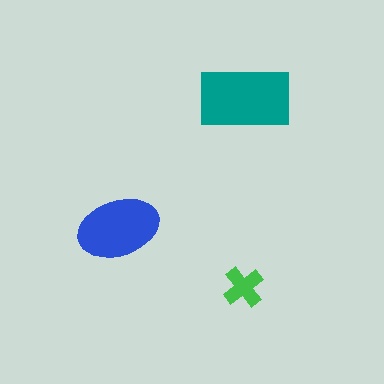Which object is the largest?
The teal rectangle.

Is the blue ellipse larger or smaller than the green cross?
Larger.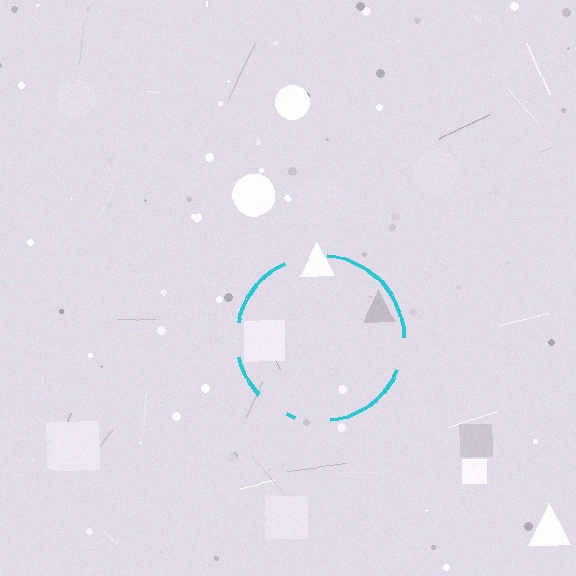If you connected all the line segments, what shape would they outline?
They would outline a circle.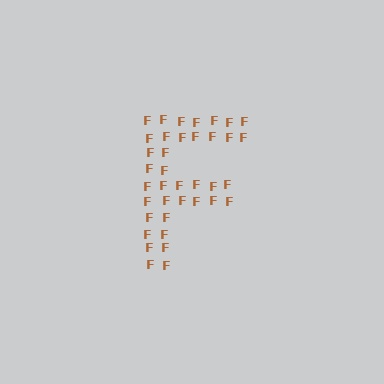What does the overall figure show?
The overall figure shows the letter F.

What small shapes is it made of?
It is made of small letter F's.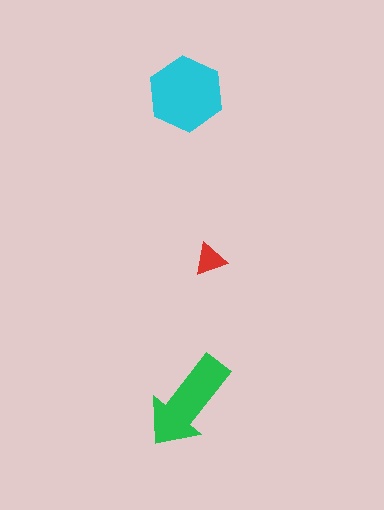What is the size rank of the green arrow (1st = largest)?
2nd.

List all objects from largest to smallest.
The cyan hexagon, the green arrow, the red triangle.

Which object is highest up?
The cyan hexagon is topmost.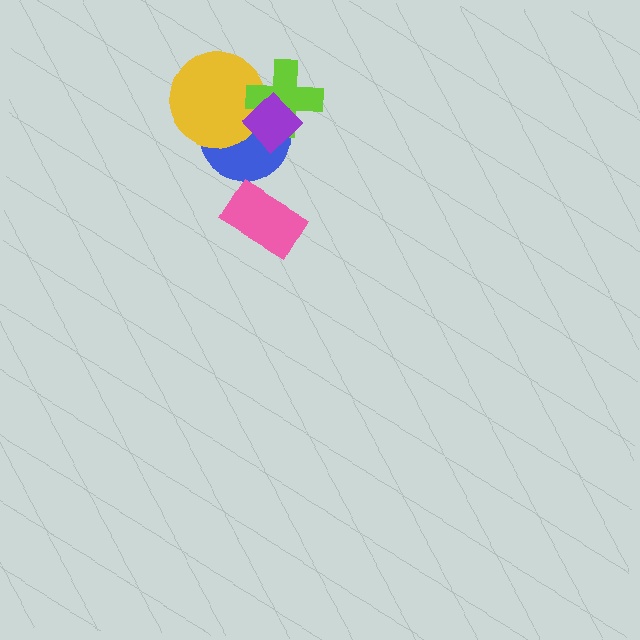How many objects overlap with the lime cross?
3 objects overlap with the lime cross.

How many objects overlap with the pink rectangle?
0 objects overlap with the pink rectangle.